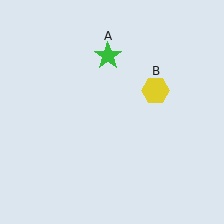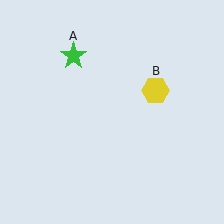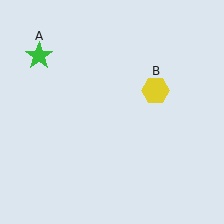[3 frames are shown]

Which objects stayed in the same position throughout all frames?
Yellow hexagon (object B) remained stationary.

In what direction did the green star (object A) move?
The green star (object A) moved left.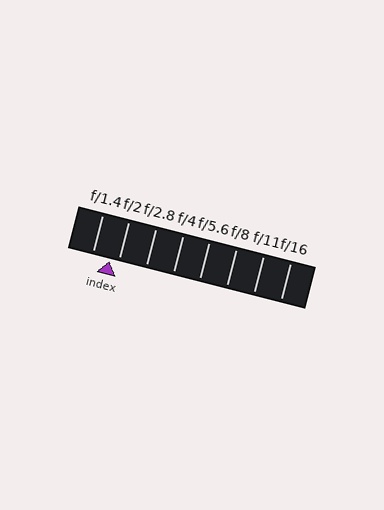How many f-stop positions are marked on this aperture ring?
There are 8 f-stop positions marked.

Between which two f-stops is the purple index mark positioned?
The index mark is between f/1.4 and f/2.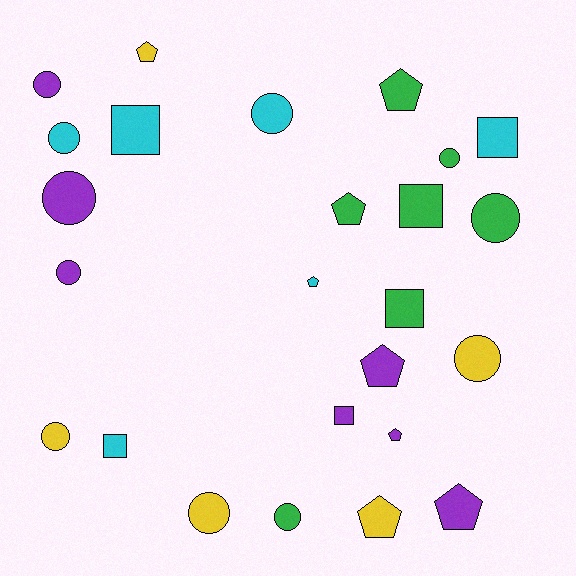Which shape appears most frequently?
Circle, with 11 objects.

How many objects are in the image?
There are 25 objects.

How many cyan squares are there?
There are 3 cyan squares.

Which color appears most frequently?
Green, with 7 objects.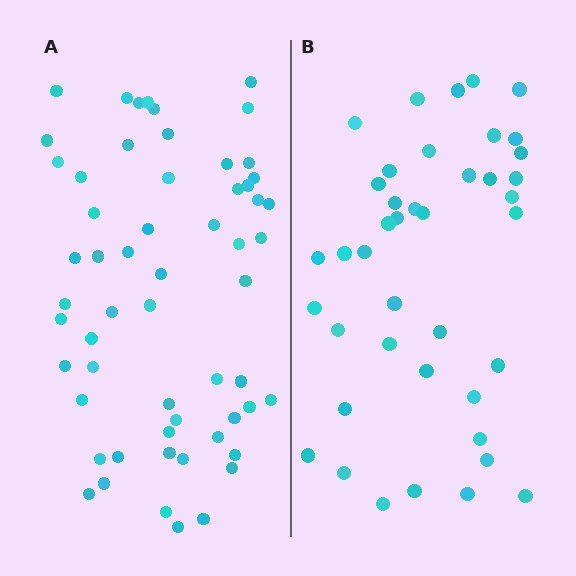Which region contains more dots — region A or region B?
Region A (the left region) has more dots.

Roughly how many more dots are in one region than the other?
Region A has approximately 15 more dots than region B.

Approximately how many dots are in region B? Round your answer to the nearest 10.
About 40 dots. (The exact count is 41, which rounds to 40.)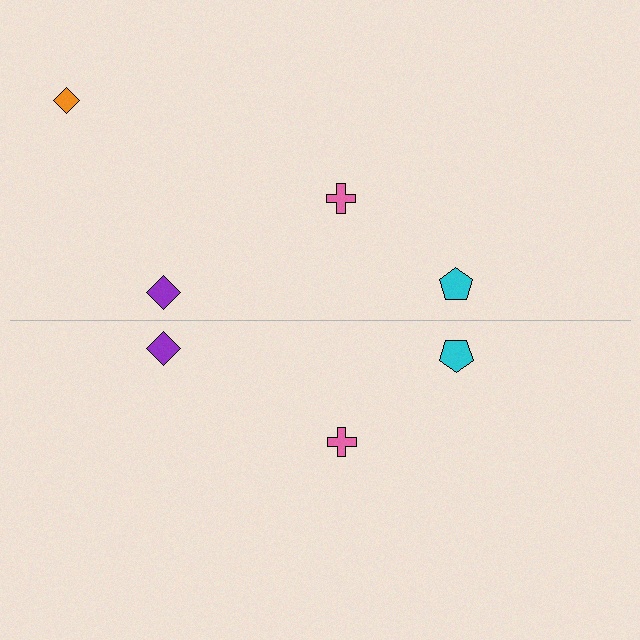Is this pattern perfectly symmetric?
No, the pattern is not perfectly symmetric. A orange diamond is missing from the bottom side.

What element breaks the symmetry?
A orange diamond is missing from the bottom side.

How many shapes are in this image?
There are 7 shapes in this image.